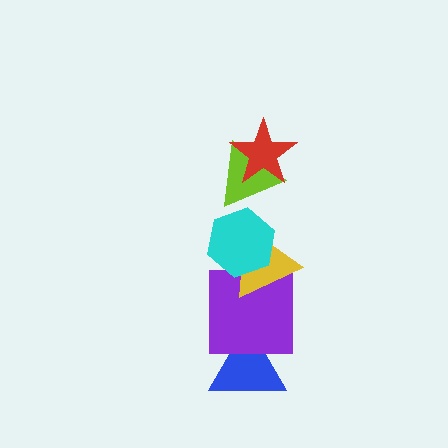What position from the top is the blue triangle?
The blue triangle is 6th from the top.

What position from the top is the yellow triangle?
The yellow triangle is 4th from the top.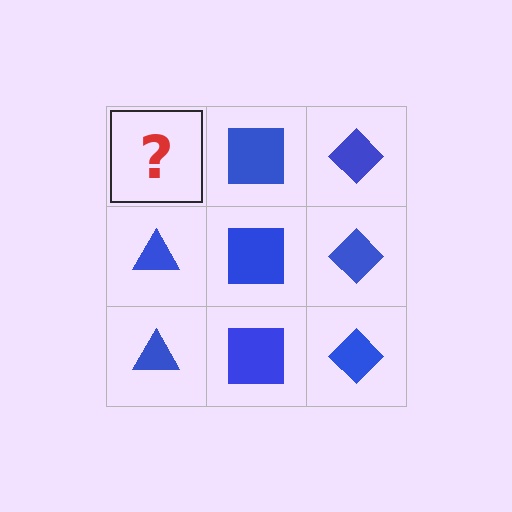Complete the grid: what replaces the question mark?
The question mark should be replaced with a blue triangle.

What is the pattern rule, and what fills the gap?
The rule is that each column has a consistent shape. The gap should be filled with a blue triangle.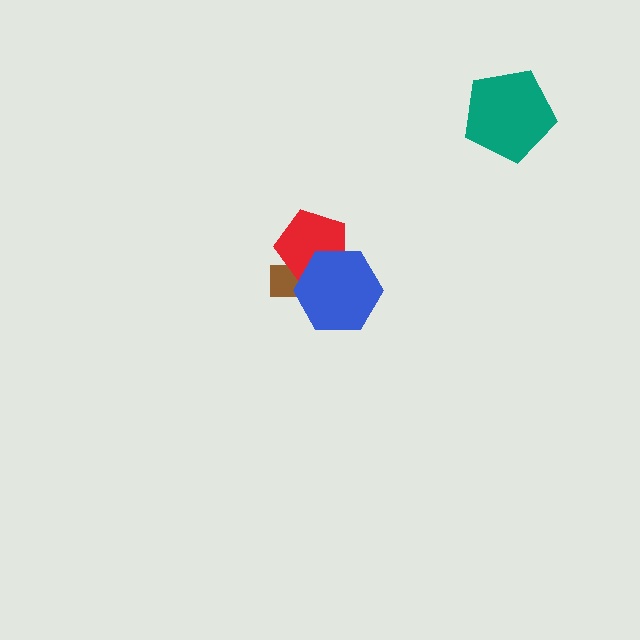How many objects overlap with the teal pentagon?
0 objects overlap with the teal pentagon.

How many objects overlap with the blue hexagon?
2 objects overlap with the blue hexagon.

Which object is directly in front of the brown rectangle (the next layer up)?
The red pentagon is directly in front of the brown rectangle.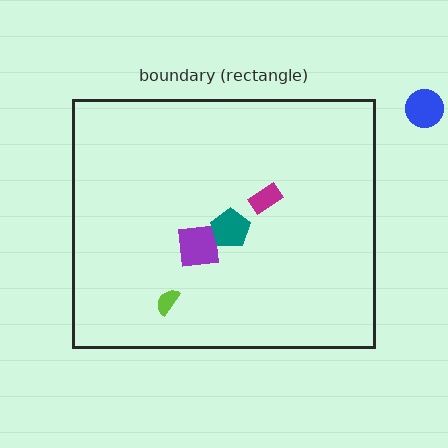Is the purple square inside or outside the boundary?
Inside.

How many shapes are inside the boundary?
4 inside, 1 outside.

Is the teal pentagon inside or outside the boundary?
Inside.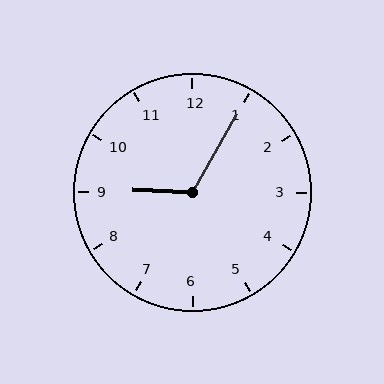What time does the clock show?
9:05.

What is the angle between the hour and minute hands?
Approximately 118 degrees.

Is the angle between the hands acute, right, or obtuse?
It is obtuse.